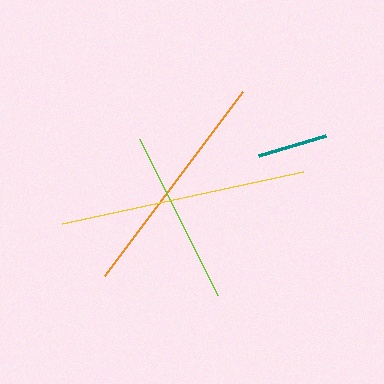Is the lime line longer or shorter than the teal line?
The lime line is longer than the teal line.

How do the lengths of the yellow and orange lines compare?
The yellow and orange lines are approximately the same length.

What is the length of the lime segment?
The lime segment is approximately 174 pixels long.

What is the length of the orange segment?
The orange segment is approximately 230 pixels long.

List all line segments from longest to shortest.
From longest to shortest: yellow, orange, lime, teal.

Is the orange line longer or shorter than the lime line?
The orange line is longer than the lime line.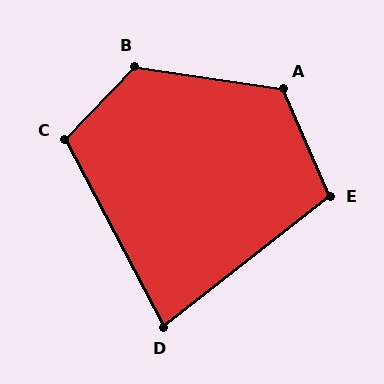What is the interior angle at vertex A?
Approximately 122 degrees (obtuse).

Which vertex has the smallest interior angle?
D, at approximately 80 degrees.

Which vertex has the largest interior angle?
B, at approximately 126 degrees.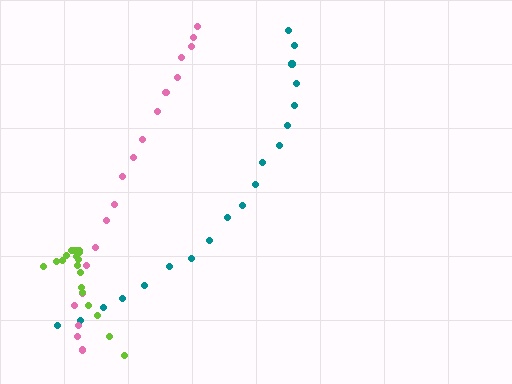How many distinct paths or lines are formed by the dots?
There are 3 distinct paths.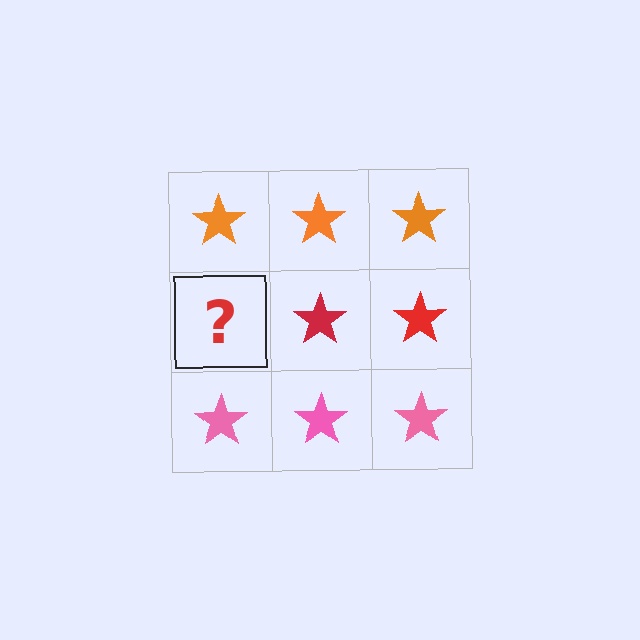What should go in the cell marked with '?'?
The missing cell should contain a red star.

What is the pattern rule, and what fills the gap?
The rule is that each row has a consistent color. The gap should be filled with a red star.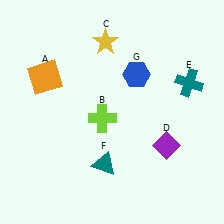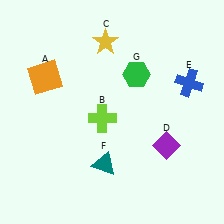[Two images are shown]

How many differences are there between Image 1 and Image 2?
There are 2 differences between the two images.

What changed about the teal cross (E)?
In Image 1, E is teal. In Image 2, it changed to blue.